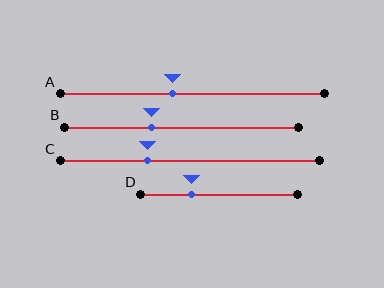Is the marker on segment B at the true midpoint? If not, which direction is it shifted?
No, the marker on segment B is shifted to the left by about 13% of the segment length.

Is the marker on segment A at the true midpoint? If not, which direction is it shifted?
No, the marker on segment A is shifted to the left by about 7% of the segment length.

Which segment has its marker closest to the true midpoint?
Segment A has its marker closest to the true midpoint.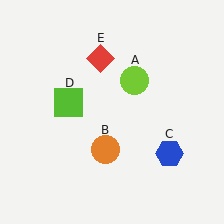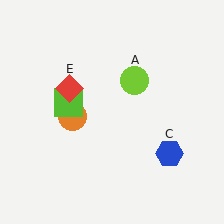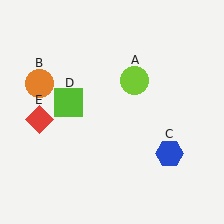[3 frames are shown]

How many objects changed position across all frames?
2 objects changed position: orange circle (object B), red diamond (object E).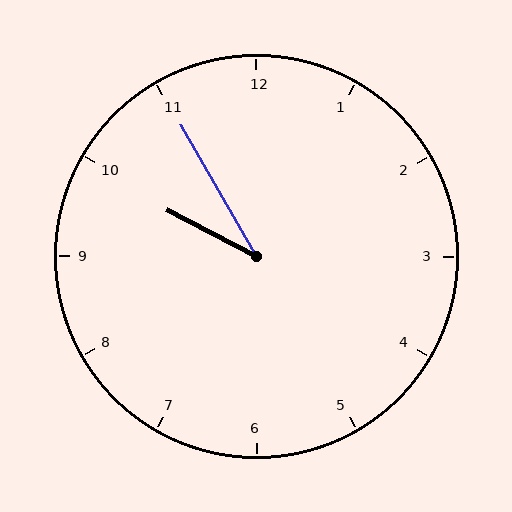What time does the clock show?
9:55.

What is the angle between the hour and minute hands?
Approximately 32 degrees.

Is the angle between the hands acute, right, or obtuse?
It is acute.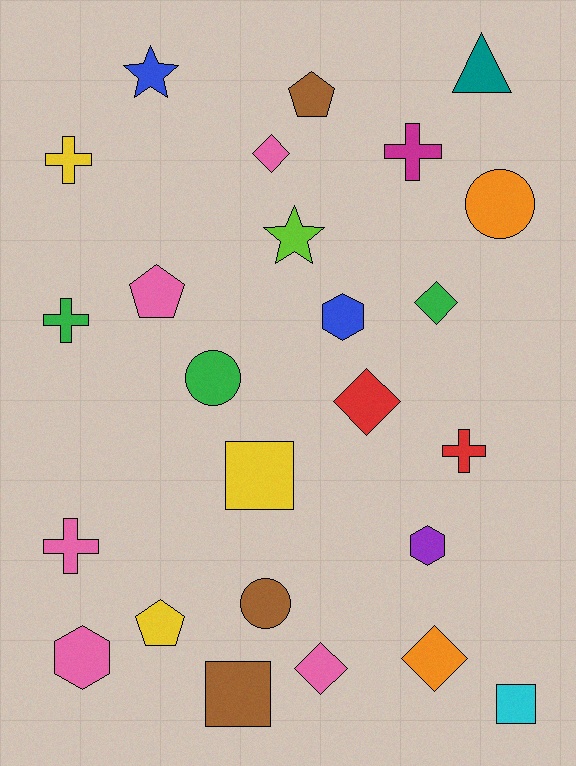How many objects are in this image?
There are 25 objects.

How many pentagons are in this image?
There are 3 pentagons.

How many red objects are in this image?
There are 2 red objects.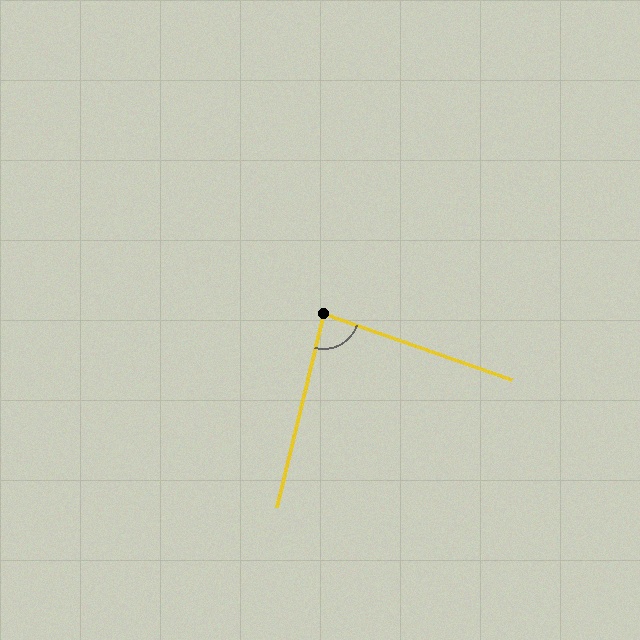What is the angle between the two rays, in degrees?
Approximately 84 degrees.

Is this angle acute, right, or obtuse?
It is acute.